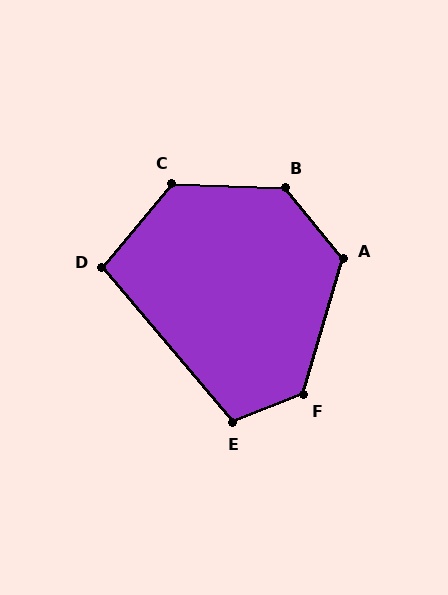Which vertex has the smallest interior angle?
D, at approximately 101 degrees.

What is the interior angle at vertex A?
Approximately 124 degrees (obtuse).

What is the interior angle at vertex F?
Approximately 128 degrees (obtuse).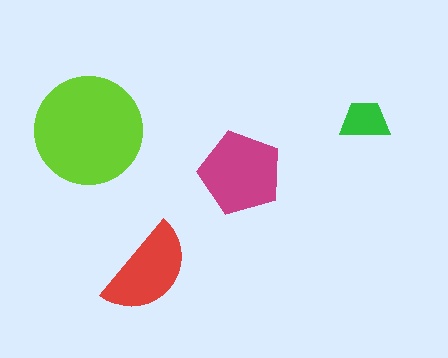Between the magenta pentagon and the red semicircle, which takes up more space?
The magenta pentagon.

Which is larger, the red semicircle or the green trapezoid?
The red semicircle.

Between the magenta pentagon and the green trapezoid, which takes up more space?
The magenta pentagon.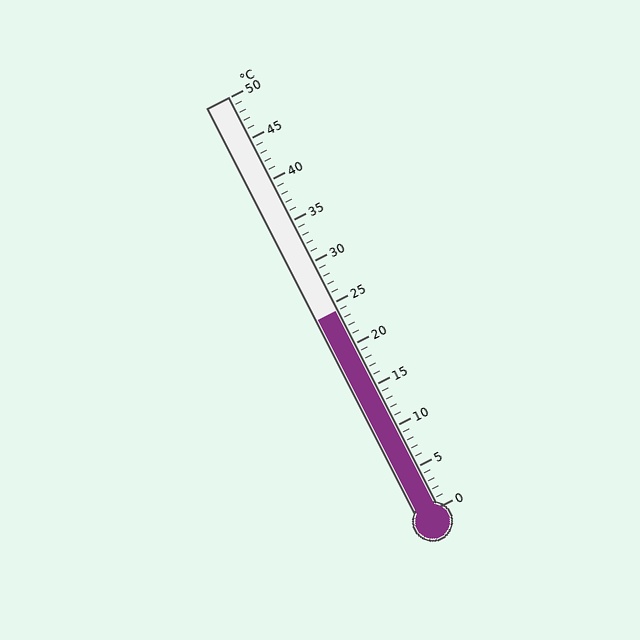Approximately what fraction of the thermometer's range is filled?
The thermometer is filled to approximately 50% of its range.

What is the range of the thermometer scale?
The thermometer scale ranges from 0°C to 50°C.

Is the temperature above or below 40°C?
The temperature is below 40°C.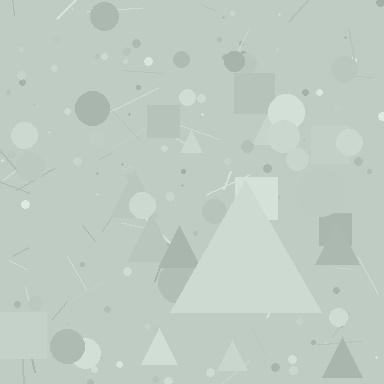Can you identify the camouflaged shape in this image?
The camouflaged shape is a triangle.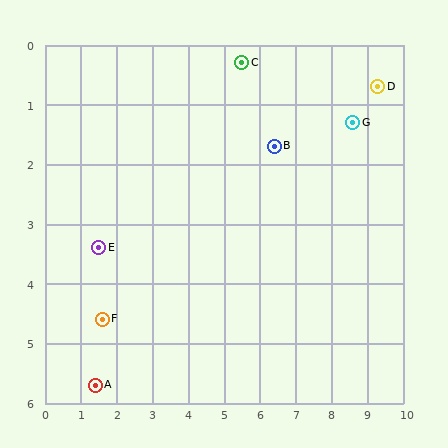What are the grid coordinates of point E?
Point E is at approximately (1.5, 3.4).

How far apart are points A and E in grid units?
Points A and E are about 2.3 grid units apart.